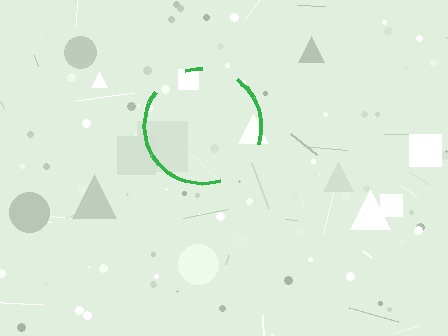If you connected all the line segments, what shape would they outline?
They would outline a circle.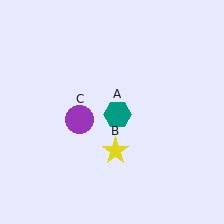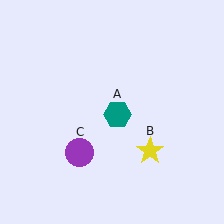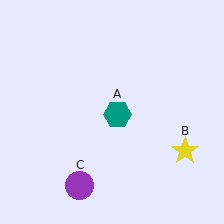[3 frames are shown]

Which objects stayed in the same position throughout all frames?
Teal hexagon (object A) remained stationary.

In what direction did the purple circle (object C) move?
The purple circle (object C) moved down.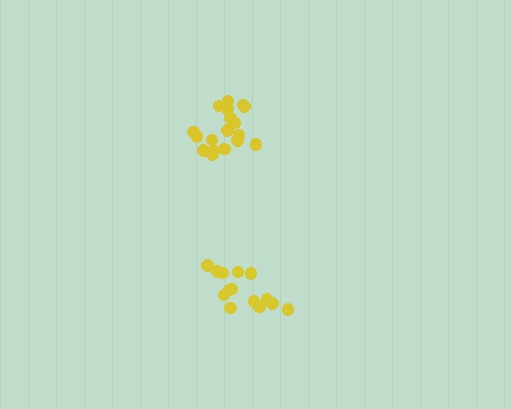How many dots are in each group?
Group 1: 15 dots, Group 2: 18 dots (33 total).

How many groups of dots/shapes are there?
There are 2 groups.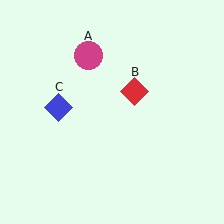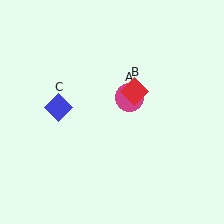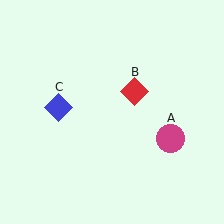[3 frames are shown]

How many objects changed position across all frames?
1 object changed position: magenta circle (object A).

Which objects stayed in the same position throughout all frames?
Red diamond (object B) and blue diamond (object C) remained stationary.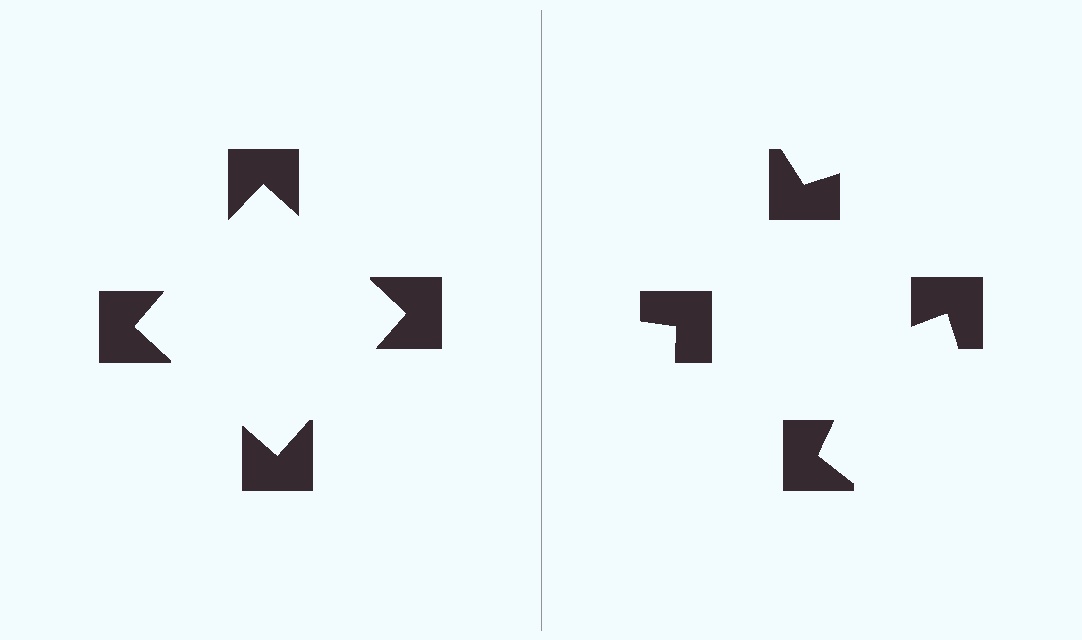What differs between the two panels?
The notched squares are positioned identically on both sides; only the wedge orientations differ. On the left they align to a square; on the right they are misaligned.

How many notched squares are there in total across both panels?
8 — 4 on each side.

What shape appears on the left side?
An illusory square.